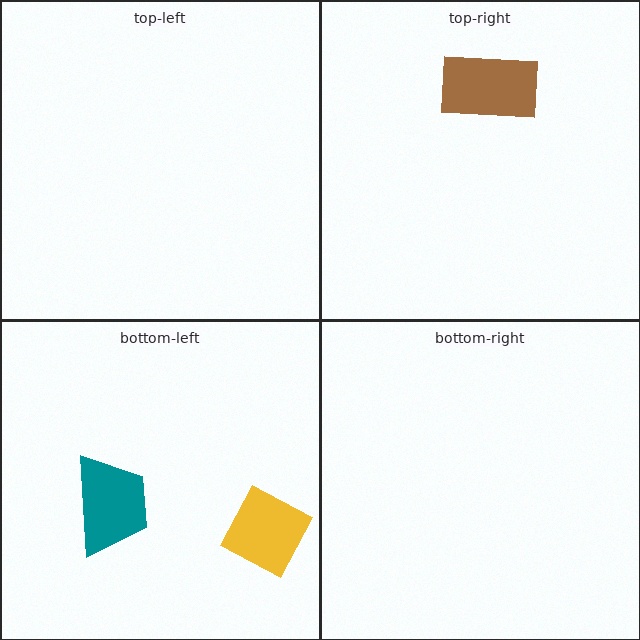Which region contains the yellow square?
The bottom-left region.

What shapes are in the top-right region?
The brown rectangle.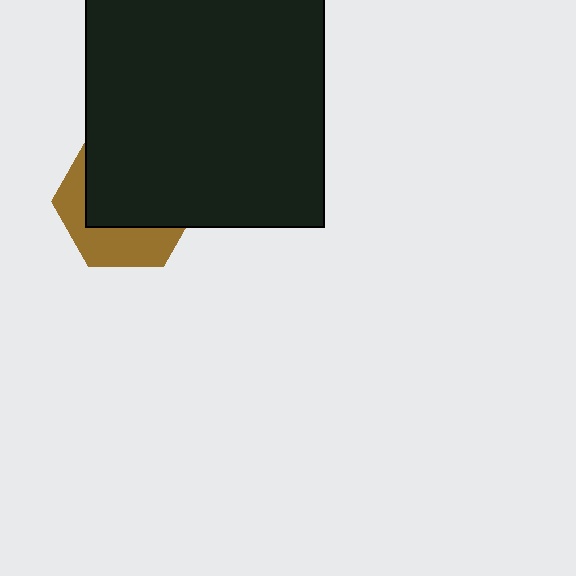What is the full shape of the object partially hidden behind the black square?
The partially hidden object is a brown hexagon.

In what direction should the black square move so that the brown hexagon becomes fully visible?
The black square should move up. That is the shortest direction to clear the overlap and leave the brown hexagon fully visible.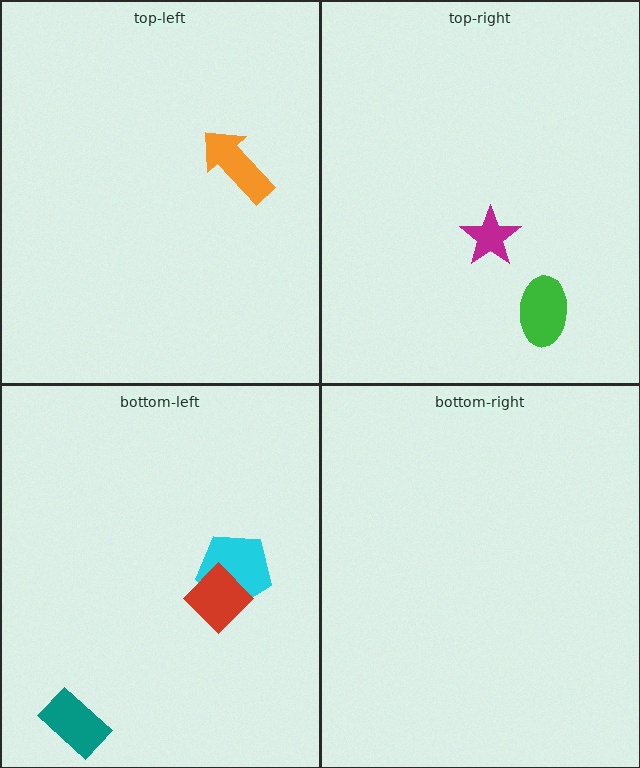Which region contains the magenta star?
The top-right region.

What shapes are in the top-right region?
The magenta star, the green ellipse.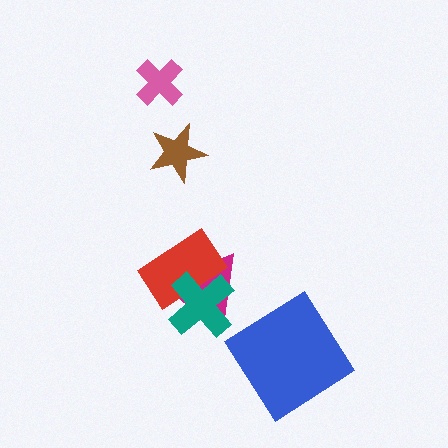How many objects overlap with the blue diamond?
0 objects overlap with the blue diamond.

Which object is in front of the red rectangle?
The teal cross is in front of the red rectangle.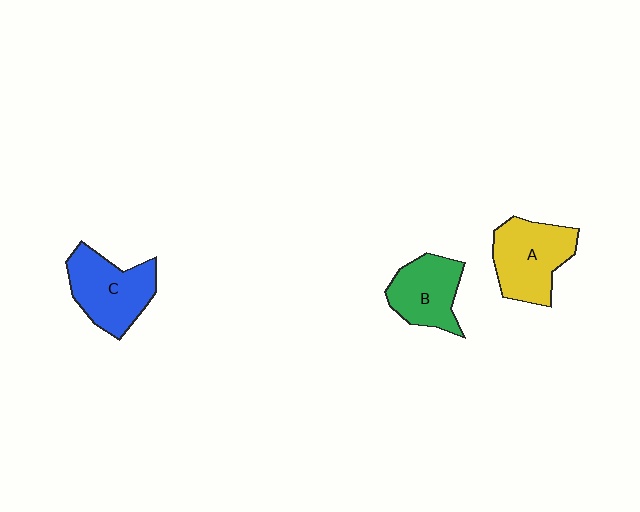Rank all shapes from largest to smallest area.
From largest to smallest: A (yellow), C (blue), B (green).